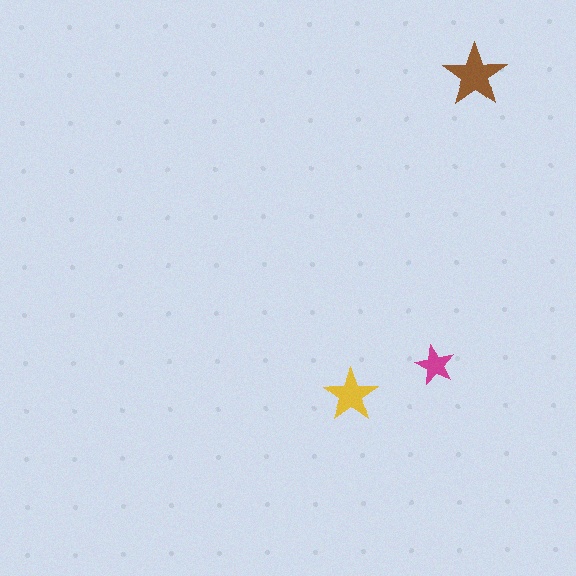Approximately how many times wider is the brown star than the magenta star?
About 1.5 times wider.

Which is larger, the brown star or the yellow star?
The brown one.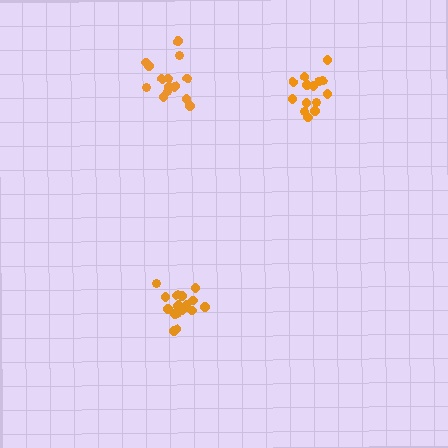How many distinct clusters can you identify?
There are 3 distinct clusters.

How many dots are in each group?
Group 1: 16 dots, Group 2: 15 dots, Group 3: 14 dots (45 total).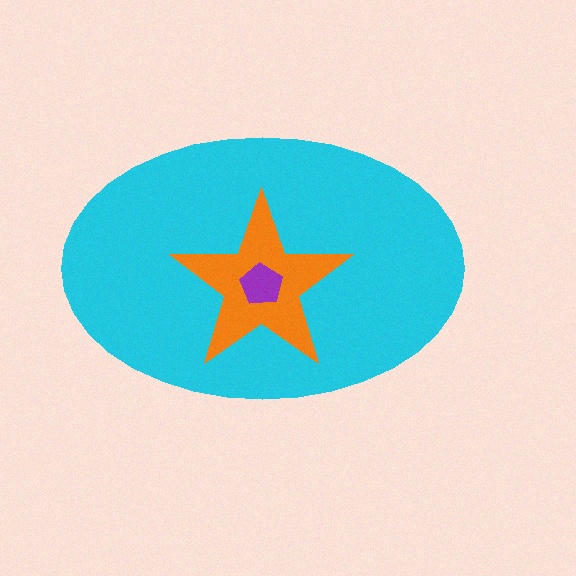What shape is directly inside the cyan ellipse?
The orange star.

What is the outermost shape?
The cyan ellipse.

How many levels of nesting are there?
3.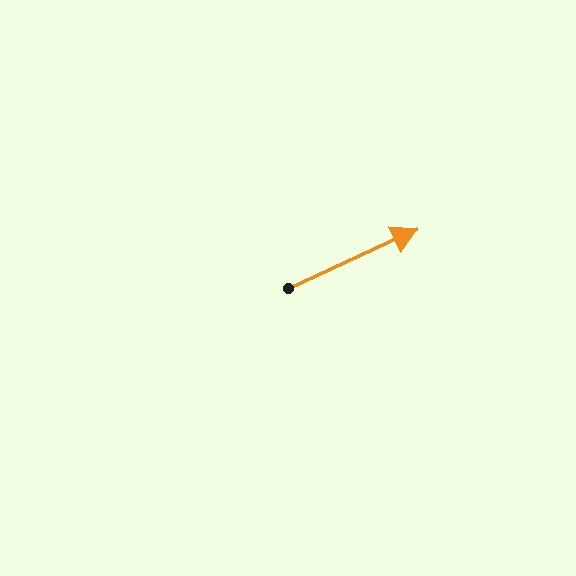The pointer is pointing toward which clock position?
Roughly 2 o'clock.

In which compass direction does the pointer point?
Northeast.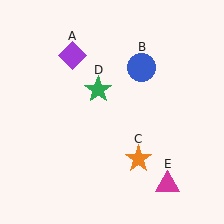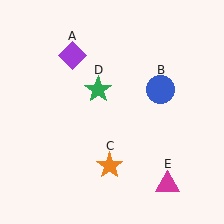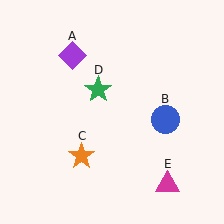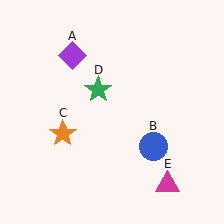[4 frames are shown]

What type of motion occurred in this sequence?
The blue circle (object B), orange star (object C) rotated clockwise around the center of the scene.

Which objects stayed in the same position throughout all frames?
Purple diamond (object A) and green star (object D) and magenta triangle (object E) remained stationary.